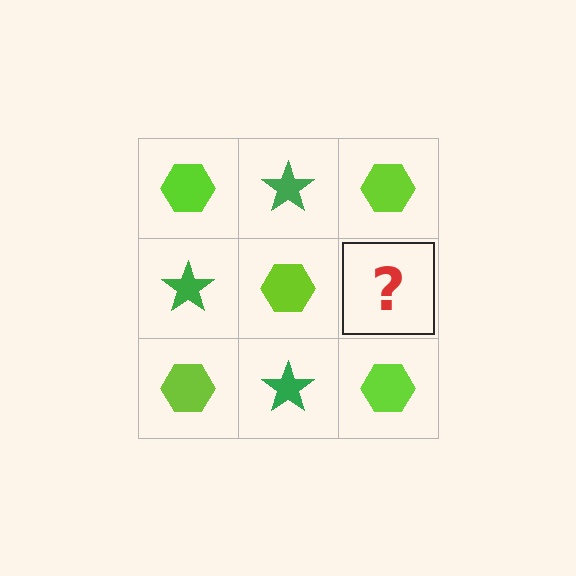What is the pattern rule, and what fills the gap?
The rule is that it alternates lime hexagon and green star in a checkerboard pattern. The gap should be filled with a green star.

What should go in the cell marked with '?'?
The missing cell should contain a green star.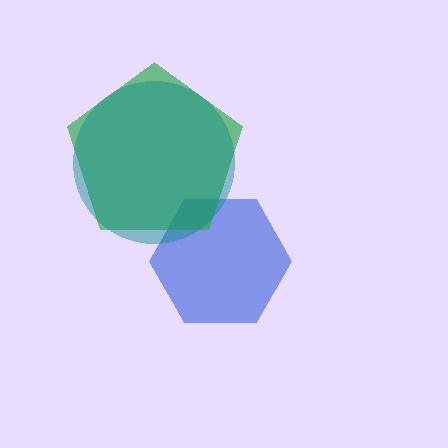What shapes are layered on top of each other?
The layered shapes are: a blue hexagon, a green pentagon, a teal circle.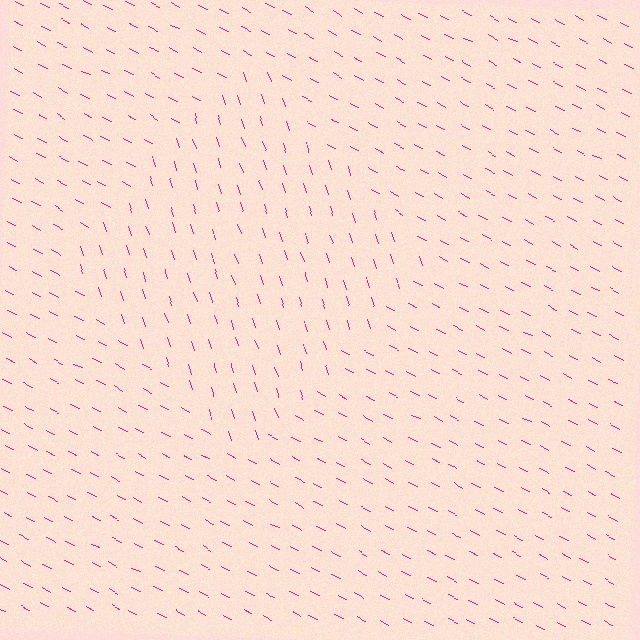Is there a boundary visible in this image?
Yes, there is a texture boundary formed by a change in line orientation.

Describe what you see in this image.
The image is filled with small magenta line segments. A diamond region in the image has lines oriented differently from the surrounding lines, creating a visible texture boundary.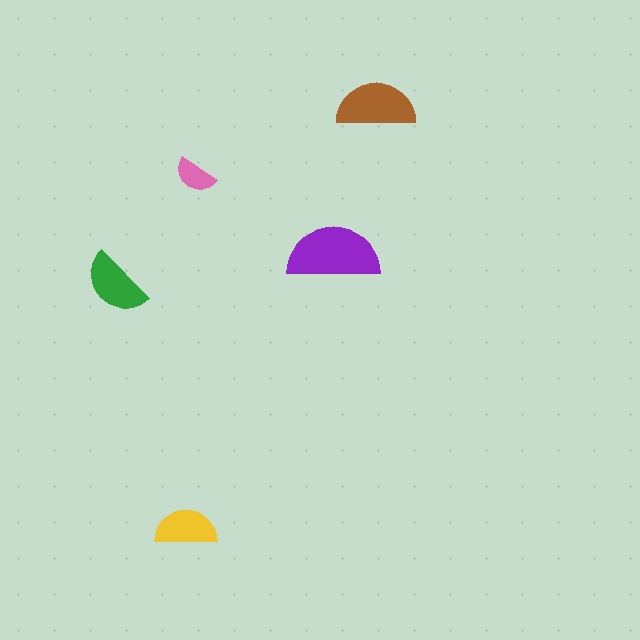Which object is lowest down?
The yellow semicircle is bottommost.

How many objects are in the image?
There are 5 objects in the image.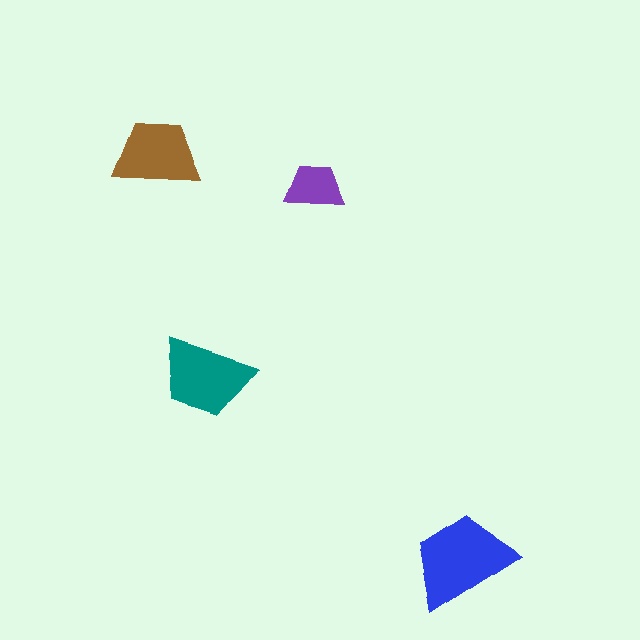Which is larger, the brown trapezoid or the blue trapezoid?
The blue one.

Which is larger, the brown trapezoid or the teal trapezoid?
The teal one.